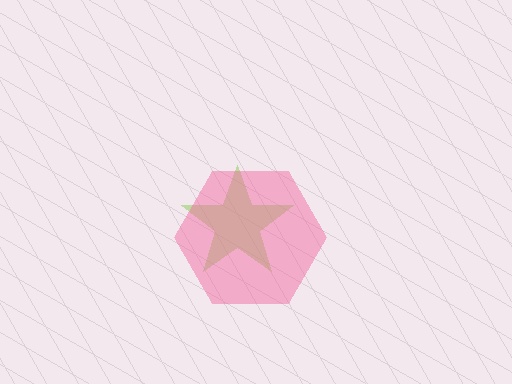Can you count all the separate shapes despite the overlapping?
Yes, there are 2 separate shapes.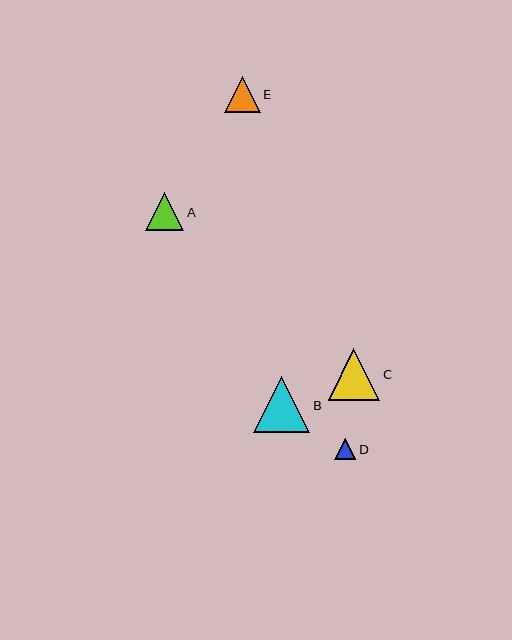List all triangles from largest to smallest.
From largest to smallest: B, C, A, E, D.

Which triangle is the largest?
Triangle B is the largest with a size of approximately 56 pixels.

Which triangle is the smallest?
Triangle D is the smallest with a size of approximately 21 pixels.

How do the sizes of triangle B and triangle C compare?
Triangle B and triangle C are approximately the same size.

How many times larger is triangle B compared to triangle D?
Triangle B is approximately 2.6 times the size of triangle D.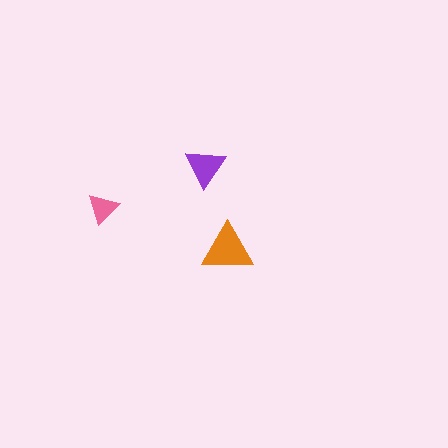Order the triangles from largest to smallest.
the orange one, the purple one, the pink one.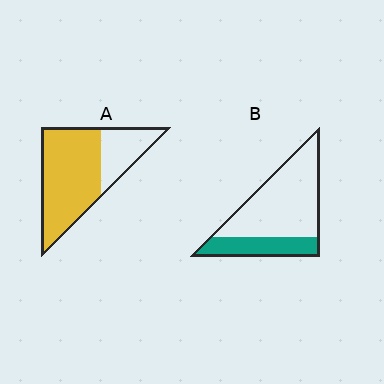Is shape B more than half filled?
No.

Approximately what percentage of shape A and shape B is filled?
A is approximately 70% and B is approximately 30%.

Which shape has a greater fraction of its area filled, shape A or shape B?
Shape A.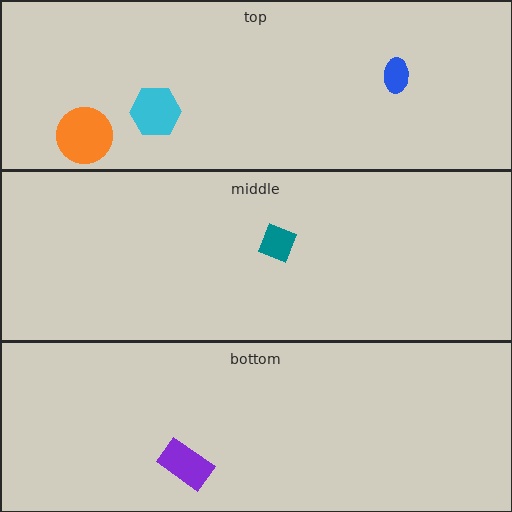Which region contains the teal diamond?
The middle region.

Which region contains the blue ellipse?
The top region.